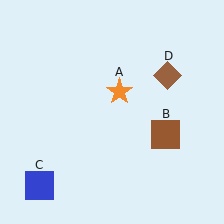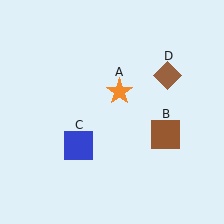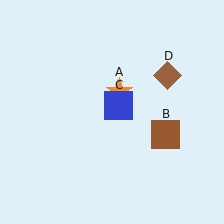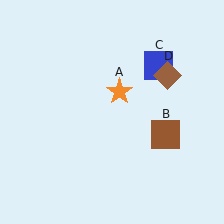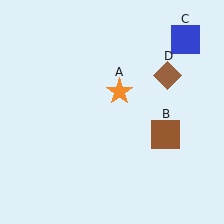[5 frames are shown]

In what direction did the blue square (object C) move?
The blue square (object C) moved up and to the right.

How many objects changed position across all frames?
1 object changed position: blue square (object C).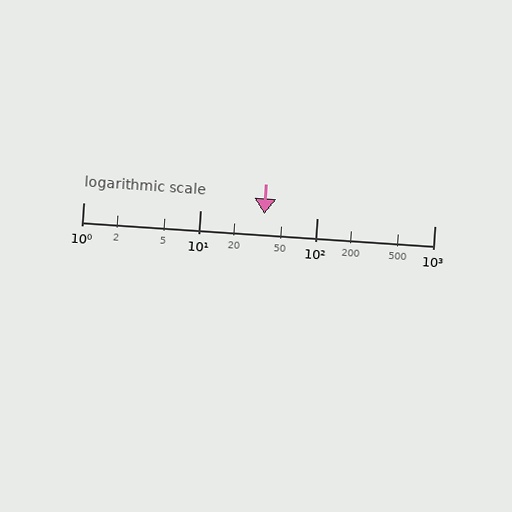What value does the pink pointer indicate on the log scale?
The pointer indicates approximately 35.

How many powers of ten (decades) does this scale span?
The scale spans 3 decades, from 1 to 1000.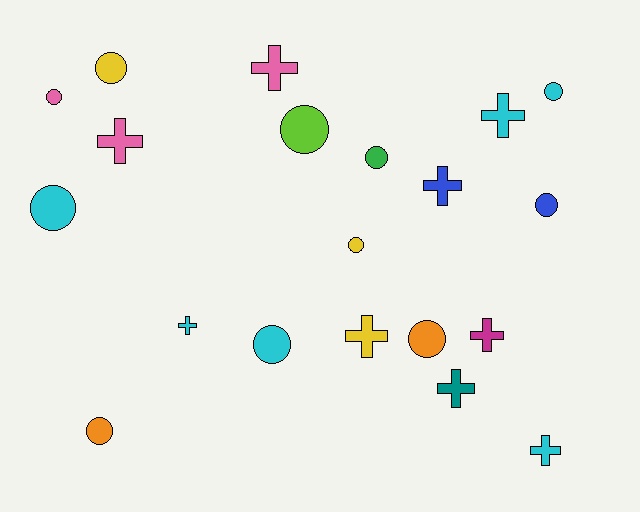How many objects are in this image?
There are 20 objects.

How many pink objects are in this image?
There are 3 pink objects.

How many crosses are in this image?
There are 9 crosses.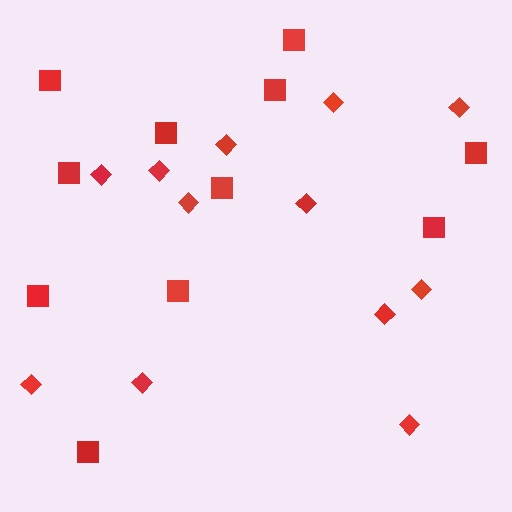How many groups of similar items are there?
There are 2 groups: one group of squares (11) and one group of diamonds (12).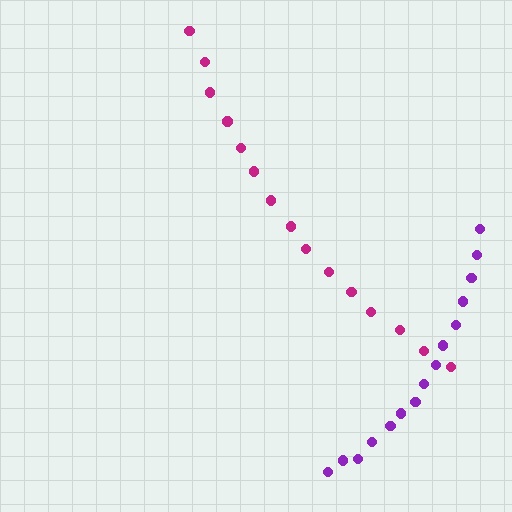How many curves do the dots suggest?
There are 2 distinct paths.